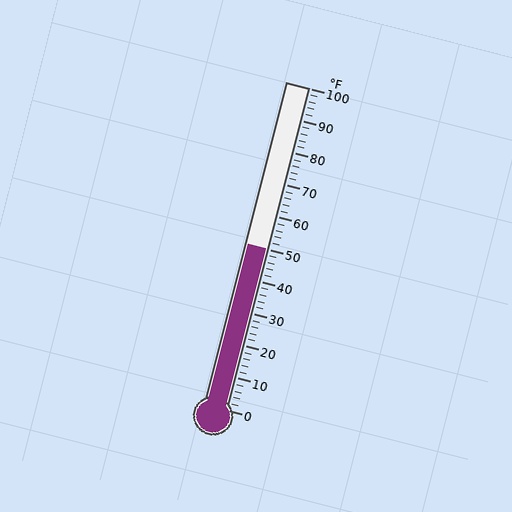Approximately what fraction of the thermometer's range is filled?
The thermometer is filled to approximately 50% of its range.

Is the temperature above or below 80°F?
The temperature is below 80°F.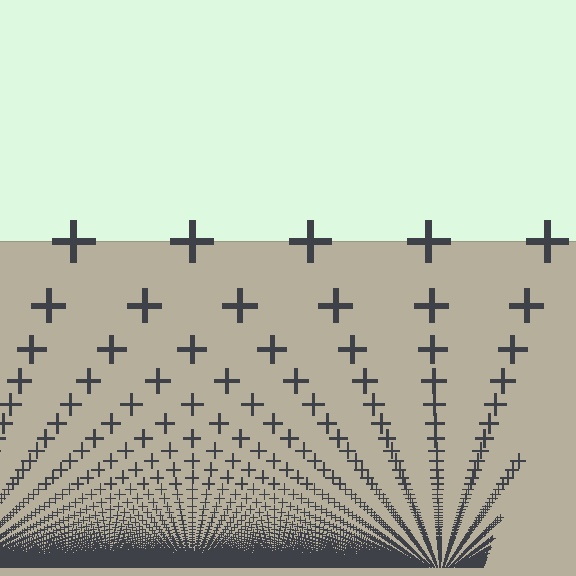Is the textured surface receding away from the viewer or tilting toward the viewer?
The surface appears to tilt toward the viewer. Texture elements get larger and sparser toward the top.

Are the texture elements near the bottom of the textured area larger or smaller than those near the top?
Smaller. The gradient is inverted — elements near the bottom are smaller and denser.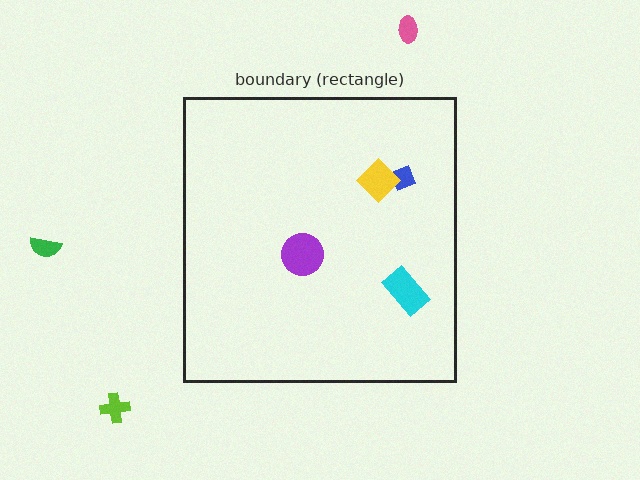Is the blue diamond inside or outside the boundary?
Inside.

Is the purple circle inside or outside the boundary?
Inside.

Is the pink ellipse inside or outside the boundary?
Outside.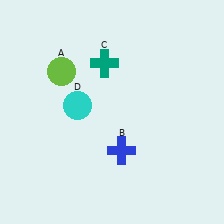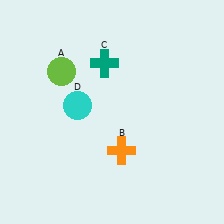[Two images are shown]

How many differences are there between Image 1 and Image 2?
There is 1 difference between the two images.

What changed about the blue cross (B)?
In Image 1, B is blue. In Image 2, it changed to orange.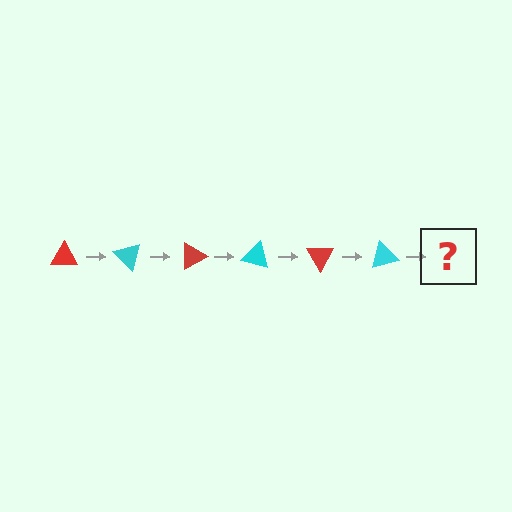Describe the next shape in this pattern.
It should be a red triangle, rotated 270 degrees from the start.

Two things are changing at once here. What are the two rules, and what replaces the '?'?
The two rules are that it rotates 45 degrees each step and the color cycles through red and cyan. The '?' should be a red triangle, rotated 270 degrees from the start.